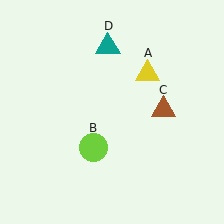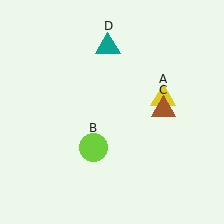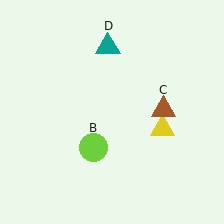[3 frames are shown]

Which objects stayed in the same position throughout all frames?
Lime circle (object B) and brown triangle (object C) and teal triangle (object D) remained stationary.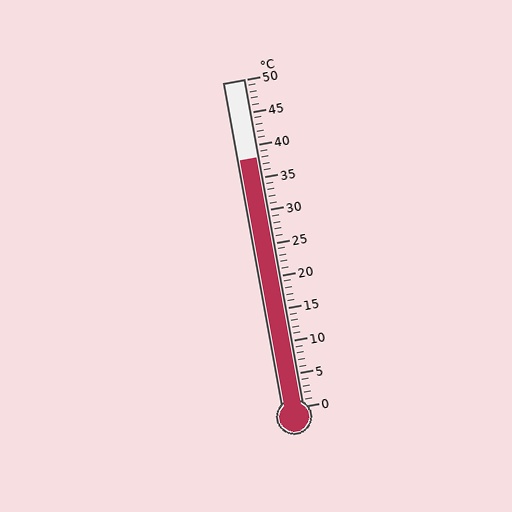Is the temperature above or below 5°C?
The temperature is above 5°C.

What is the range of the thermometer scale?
The thermometer scale ranges from 0°C to 50°C.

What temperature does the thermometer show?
The thermometer shows approximately 38°C.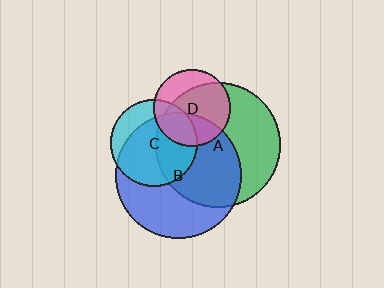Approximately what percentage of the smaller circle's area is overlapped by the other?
Approximately 75%.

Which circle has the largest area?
Circle B (blue).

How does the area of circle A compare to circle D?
Approximately 2.6 times.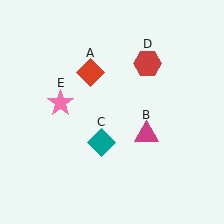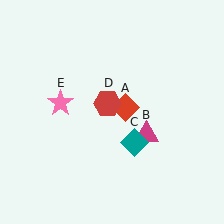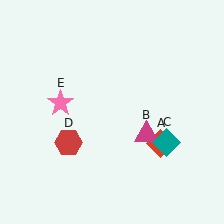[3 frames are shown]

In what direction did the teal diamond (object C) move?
The teal diamond (object C) moved right.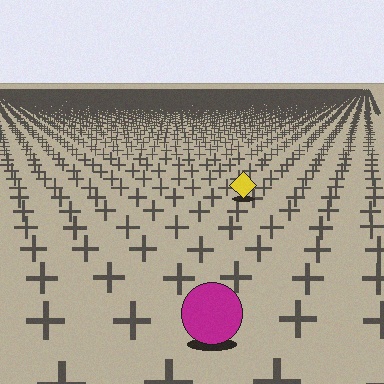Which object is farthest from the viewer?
The yellow diamond is farthest from the viewer. It appears smaller and the ground texture around it is denser.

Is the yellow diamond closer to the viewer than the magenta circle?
No. The magenta circle is closer — you can tell from the texture gradient: the ground texture is coarser near it.